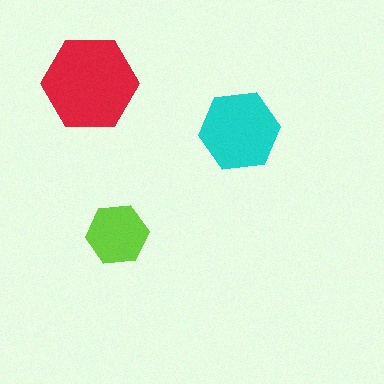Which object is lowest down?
The lime hexagon is bottommost.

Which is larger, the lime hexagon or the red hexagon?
The red one.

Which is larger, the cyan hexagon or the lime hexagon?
The cyan one.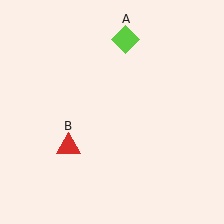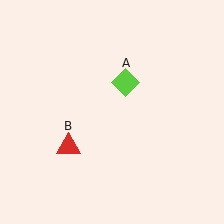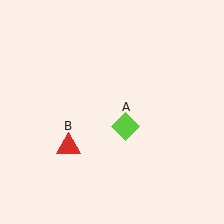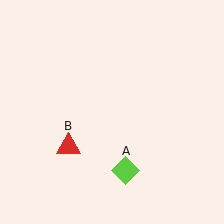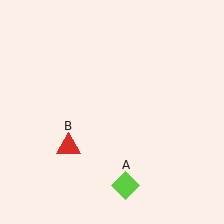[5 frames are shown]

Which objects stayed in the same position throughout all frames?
Red triangle (object B) remained stationary.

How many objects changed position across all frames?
1 object changed position: lime diamond (object A).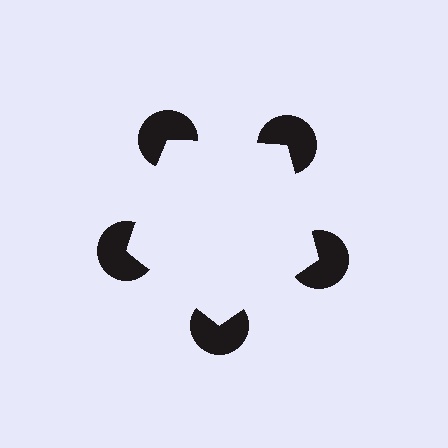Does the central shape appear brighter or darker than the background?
It typically appears slightly brighter than the background, even though no actual brightness change is drawn.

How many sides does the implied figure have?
5 sides.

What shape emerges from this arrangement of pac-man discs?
An illusory pentagon — its edges are inferred from the aligned wedge cuts in the pac-man discs, not physically drawn.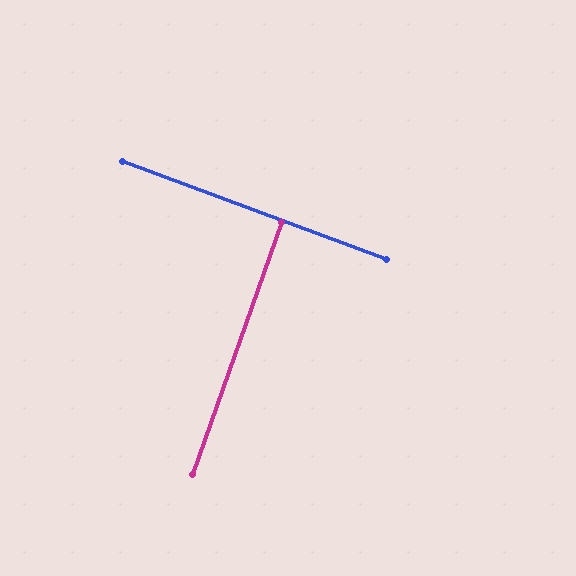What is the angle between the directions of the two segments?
Approximately 89 degrees.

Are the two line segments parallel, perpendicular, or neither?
Perpendicular — they meet at approximately 89°.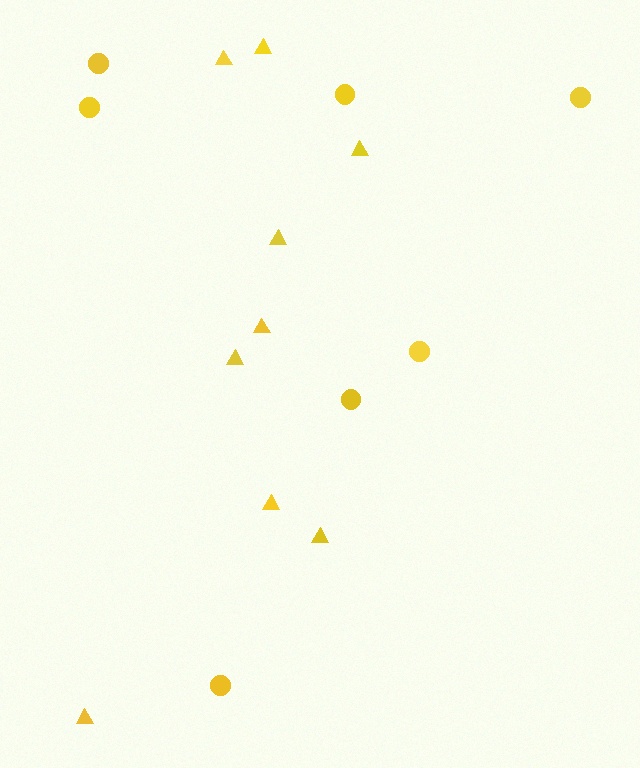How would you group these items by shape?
There are 2 groups: one group of circles (7) and one group of triangles (9).